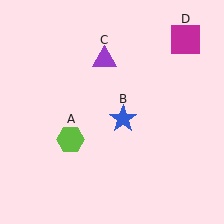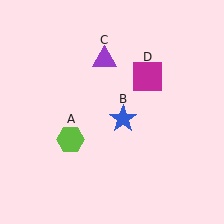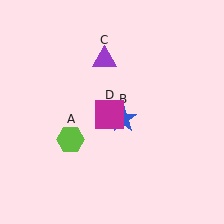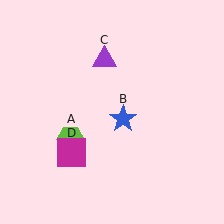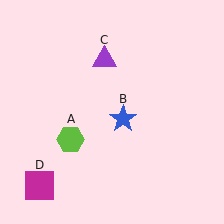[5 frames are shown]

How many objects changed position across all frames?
1 object changed position: magenta square (object D).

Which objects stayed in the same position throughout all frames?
Lime hexagon (object A) and blue star (object B) and purple triangle (object C) remained stationary.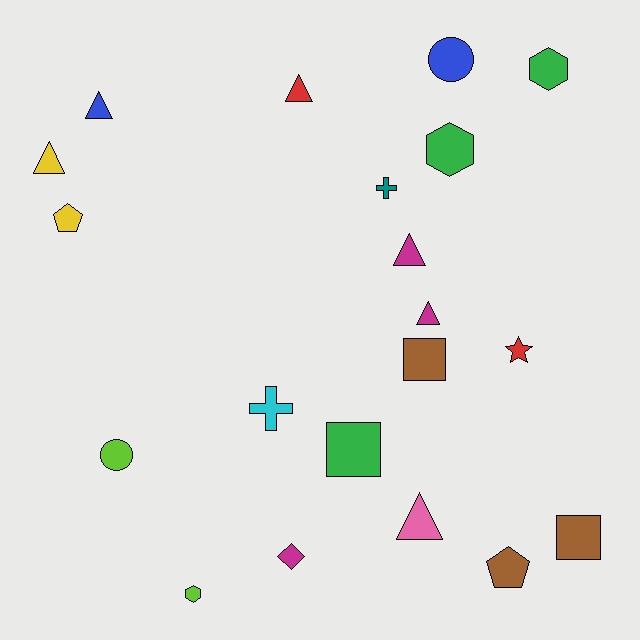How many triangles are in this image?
There are 6 triangles.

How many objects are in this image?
There are 20 objects.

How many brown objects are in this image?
There are 3 brown objects.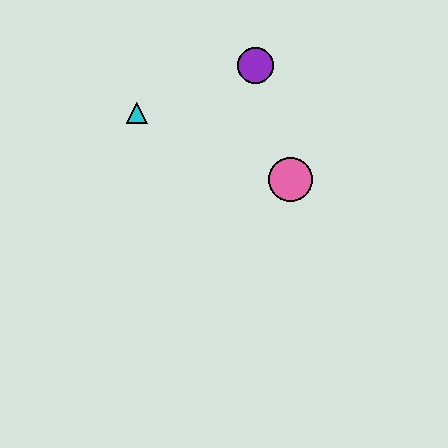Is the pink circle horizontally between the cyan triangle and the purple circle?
No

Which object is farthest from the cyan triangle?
The pink circle is farthest from the cyan triangle.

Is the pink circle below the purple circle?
Yes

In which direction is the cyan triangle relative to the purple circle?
The cyan triangle is to the left of the purple circle.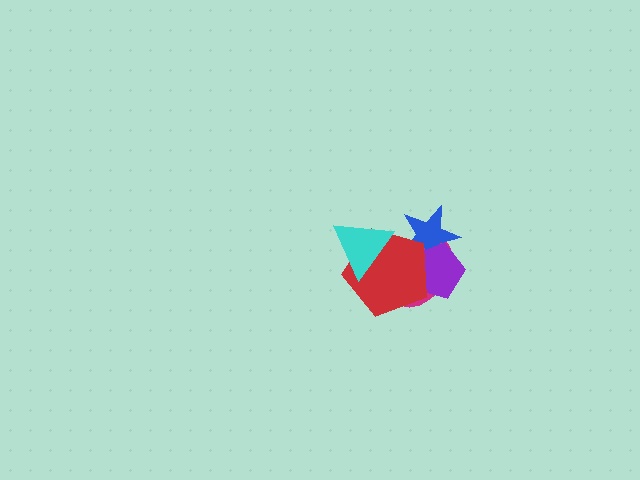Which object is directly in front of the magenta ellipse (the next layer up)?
The blue star is directly in front of the magenta ellipse.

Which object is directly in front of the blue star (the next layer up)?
The purple pentagon is directly in front of the blue star.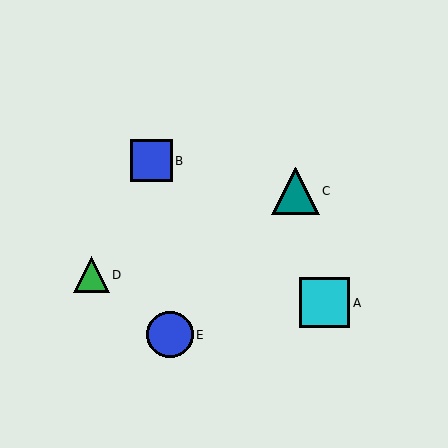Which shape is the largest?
The cyan square (labeled A) is the largest.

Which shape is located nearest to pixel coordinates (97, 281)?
The green triangle (labeled D) at (91, 275) is nearest to that location.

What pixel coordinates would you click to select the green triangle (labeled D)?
Click at (91, 275) to select the green triangle D.